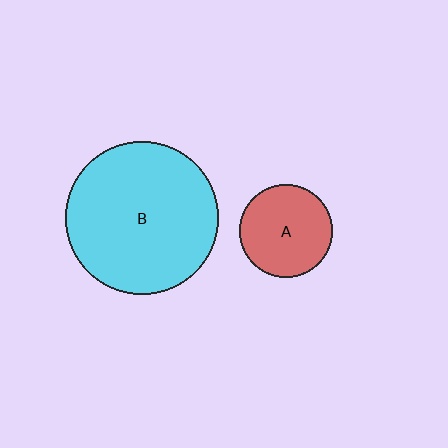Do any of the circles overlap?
No, none of the circles overlap.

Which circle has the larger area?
Circle B (cyan).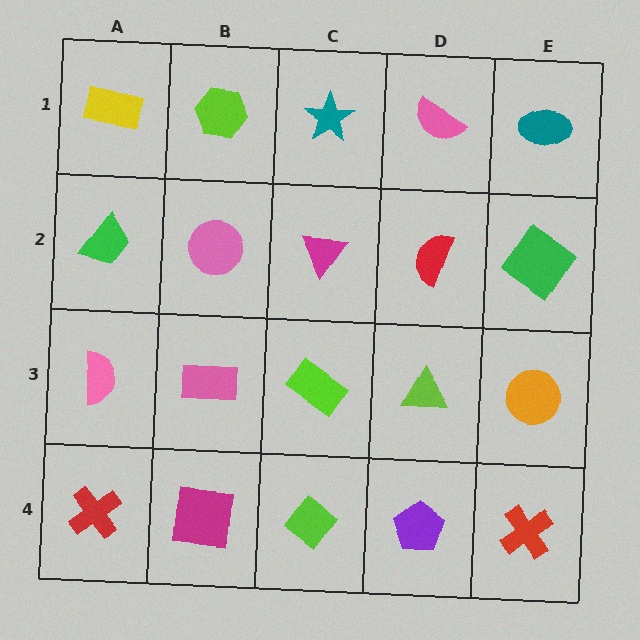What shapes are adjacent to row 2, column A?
A yellow rectangle (row 1, column A), a pink semicircle (row 3, column A), a pink circle (row 2, column B).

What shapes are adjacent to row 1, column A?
A green trapezoid (row 2, column A), a lime hexagon (row 1, column B).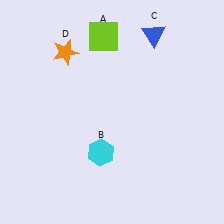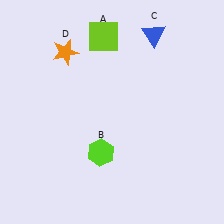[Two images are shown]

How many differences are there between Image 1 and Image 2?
There is 1 difference between the two images.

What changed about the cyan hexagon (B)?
In Image 1, B is cyan. In Image 2, it changed to lime.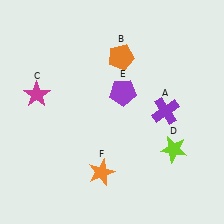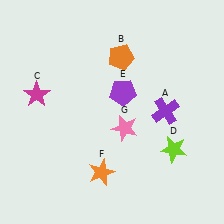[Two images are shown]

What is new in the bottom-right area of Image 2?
A pink star (G) was added in the bottom-right area of Image 2.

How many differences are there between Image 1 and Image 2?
There is 1 difference between the two images.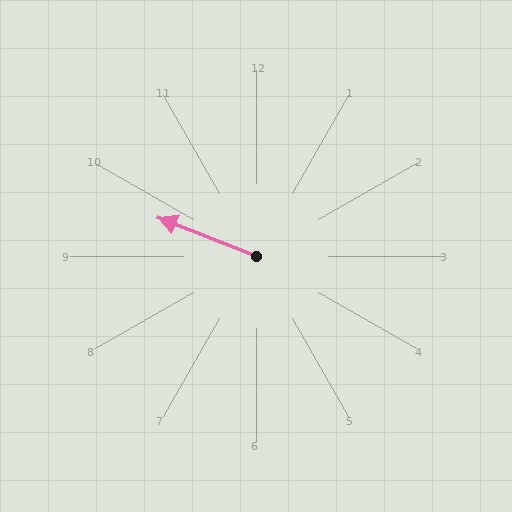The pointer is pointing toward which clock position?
Roughly 10 o'clock.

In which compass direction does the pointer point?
West.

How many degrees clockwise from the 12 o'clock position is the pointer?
Approximately 292 degrees.